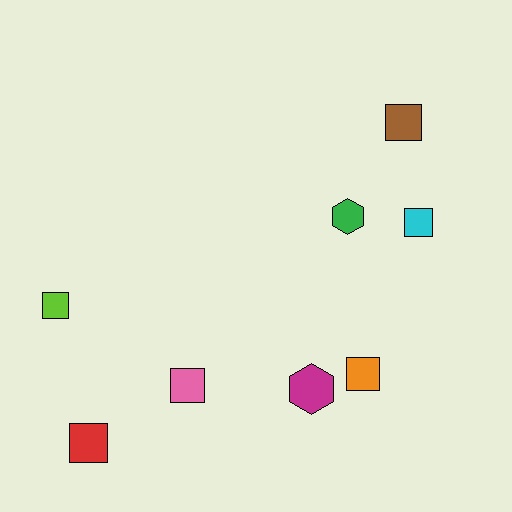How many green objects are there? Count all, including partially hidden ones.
There is 1 green object.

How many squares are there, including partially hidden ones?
There are 6 squares.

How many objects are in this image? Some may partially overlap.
There are 8 objects.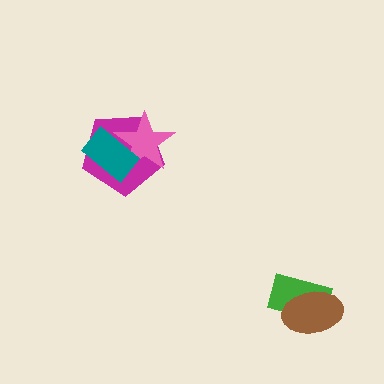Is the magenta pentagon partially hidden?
Yes, it is partially covered by another shape.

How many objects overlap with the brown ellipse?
1 object overlaps with the brown ellipse.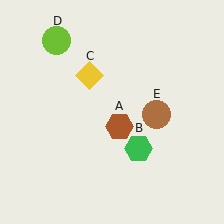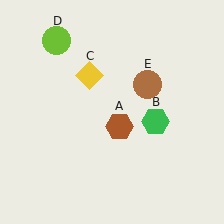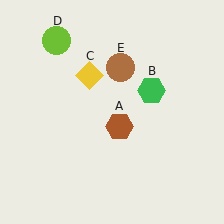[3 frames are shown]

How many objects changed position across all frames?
2 objects changed position: green hexagon (object B), brown circle (object E).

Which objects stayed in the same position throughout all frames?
Brown hexagon (object A) and yellow diamond (object C) and lime circle (object D) remained stationary.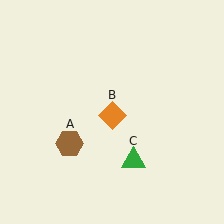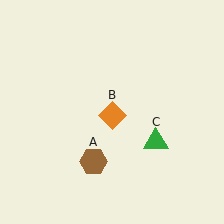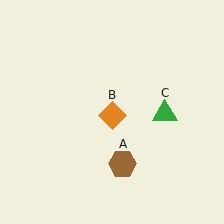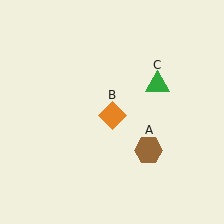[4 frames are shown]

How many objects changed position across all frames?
2 objects changed position: brown hexagon (object A), green triangle (object C).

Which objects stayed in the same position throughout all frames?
Orange diamond (object B) remained stationary.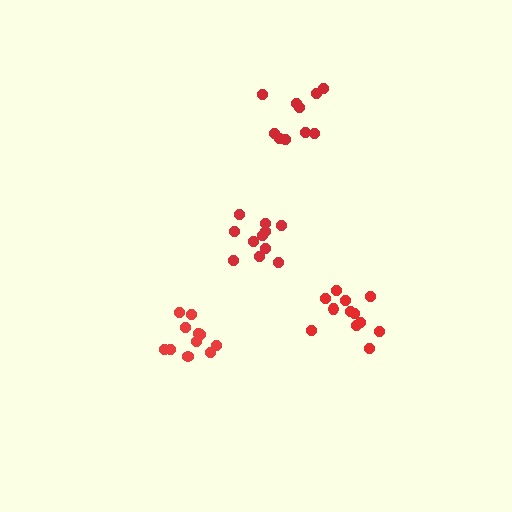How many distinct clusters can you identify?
There are 4 distinct clusters.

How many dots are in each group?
Group 1: 11 dots, Group 2: 11 dots, Group 3: 10 dots, Group 4: 12 dots (44 total).